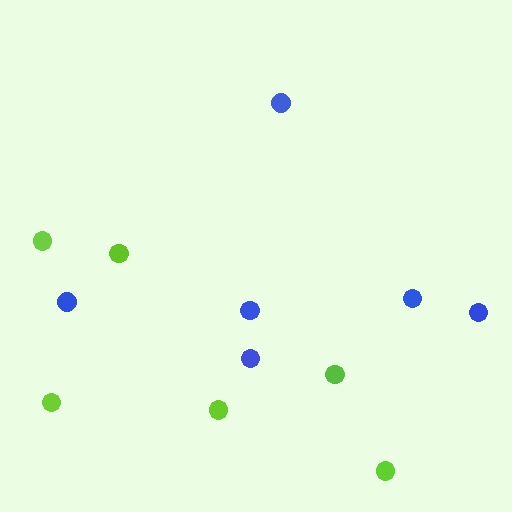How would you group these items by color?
There are 2 groups: one group of blue circles (6) and one group of lime circles (6).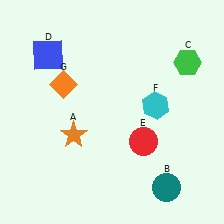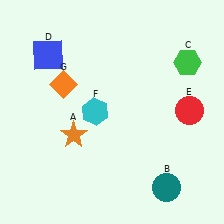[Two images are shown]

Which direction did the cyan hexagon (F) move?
The cyan hexagon (F) moved left.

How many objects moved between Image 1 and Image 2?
2 objects moved between the two images.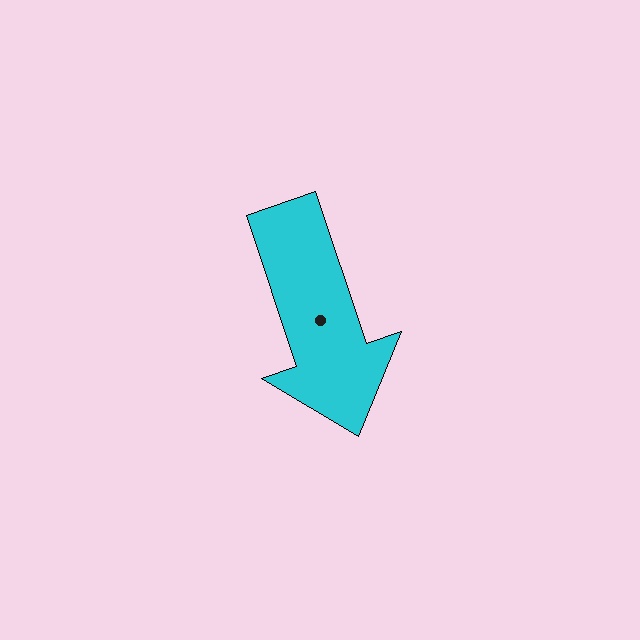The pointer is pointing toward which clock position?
Roughly 5 o'clock.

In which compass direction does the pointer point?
South.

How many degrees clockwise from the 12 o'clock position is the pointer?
Approximately 161 degrees.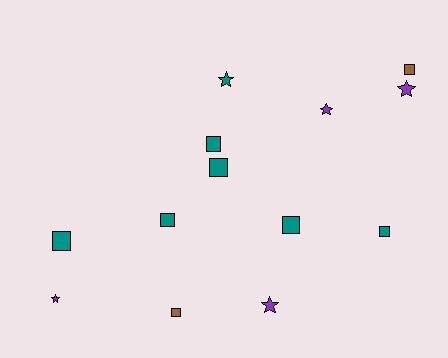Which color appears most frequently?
Teal, with 7 objects.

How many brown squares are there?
There are 2 brown squares.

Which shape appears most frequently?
Square, with 8 objects.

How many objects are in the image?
There are 13 objects.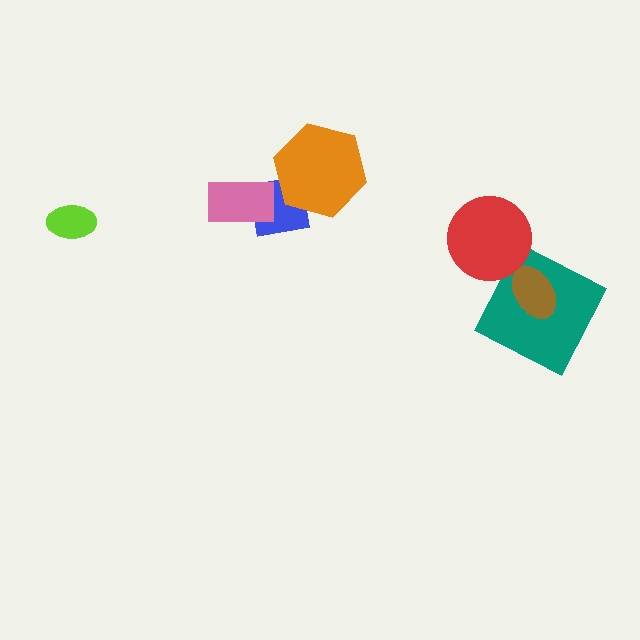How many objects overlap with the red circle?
0 objects overlap with the red circle.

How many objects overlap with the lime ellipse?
0 objects overlap with the lime ellipse.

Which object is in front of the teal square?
The brown ellipse is in front of the teal square.